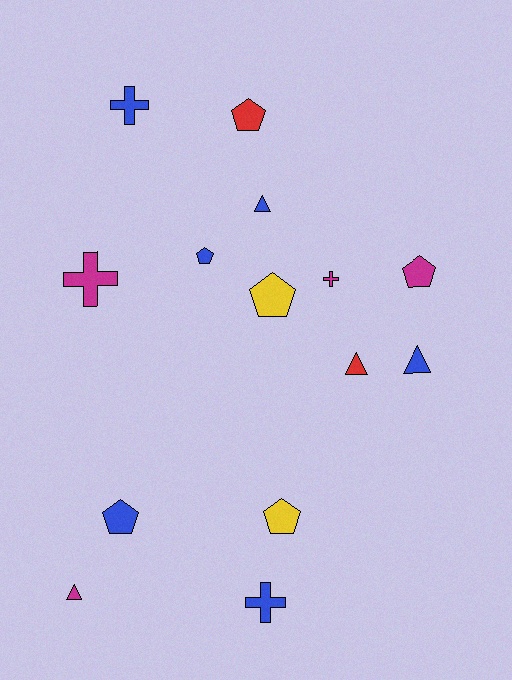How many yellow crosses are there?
There are no yellow crosses.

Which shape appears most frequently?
Pentagon, with 6 objects.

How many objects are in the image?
There are 14 objects.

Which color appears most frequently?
Blue, with 6 objects.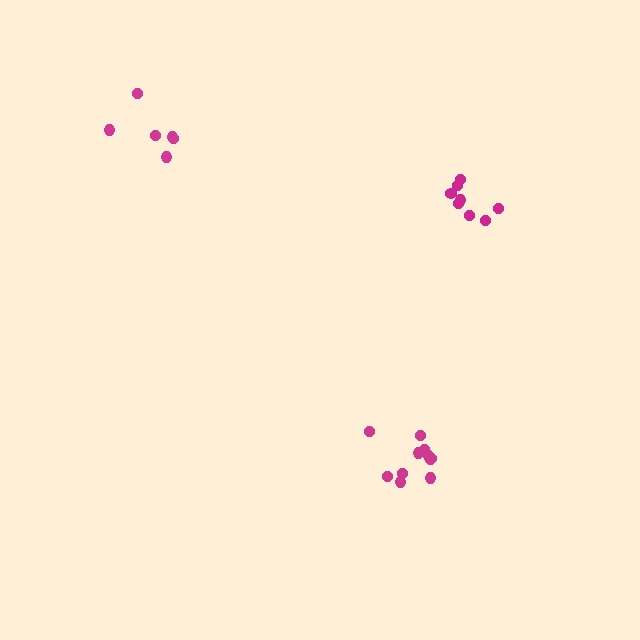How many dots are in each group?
Group 1: 11 dots, Group 2: 8 dots, Group 3: 6 dots (25 total).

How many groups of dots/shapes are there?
There are 3 groups.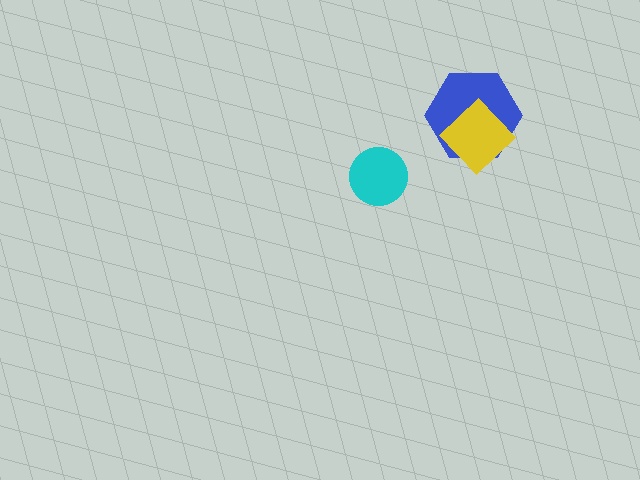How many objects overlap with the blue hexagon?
1 object overlaps with the blue hexagon.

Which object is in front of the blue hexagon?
The yellow diamond is in front of the blue hexagon.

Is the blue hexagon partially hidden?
Yes, it is partially covered by another shape.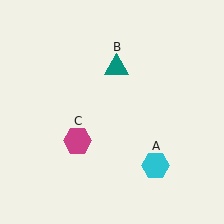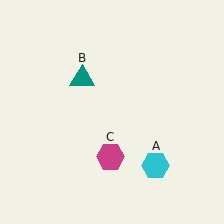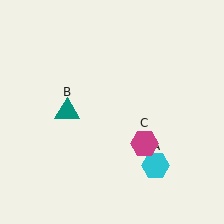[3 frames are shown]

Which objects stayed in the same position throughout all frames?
Cyan hexagon (object A) remained stationary.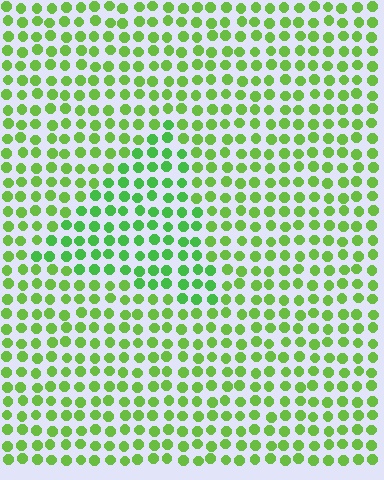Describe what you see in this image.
The image is filled with small lime elements in a uniform arrangement. A triangle-shaped region is visible where the elements are tinted to a slightly different hue, forming a subtle color boundary.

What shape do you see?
I see a triangle.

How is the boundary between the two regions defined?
The boundary is defined purely by a slight shift in hue (about 21 degrees). Spacing, size, and orientation are identical on both sides.